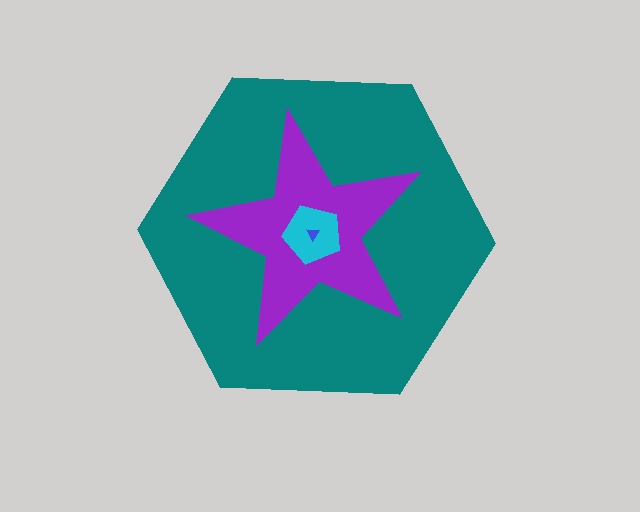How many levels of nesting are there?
4.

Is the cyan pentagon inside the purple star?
Yes.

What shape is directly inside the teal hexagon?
The purple star.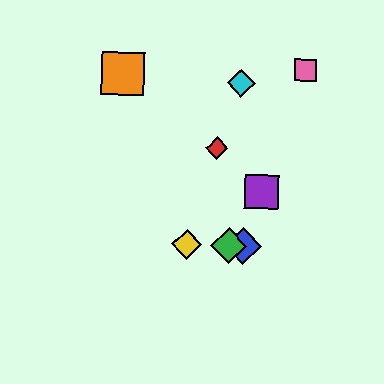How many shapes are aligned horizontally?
3 shapes (the blue diamond, the green diamond, the yellow diamond) are aligned horizontally.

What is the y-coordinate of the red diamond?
The red diamond is at y≈148.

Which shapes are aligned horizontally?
The blue diamond, the green diamond, the yellow diamond are aligned horizontally.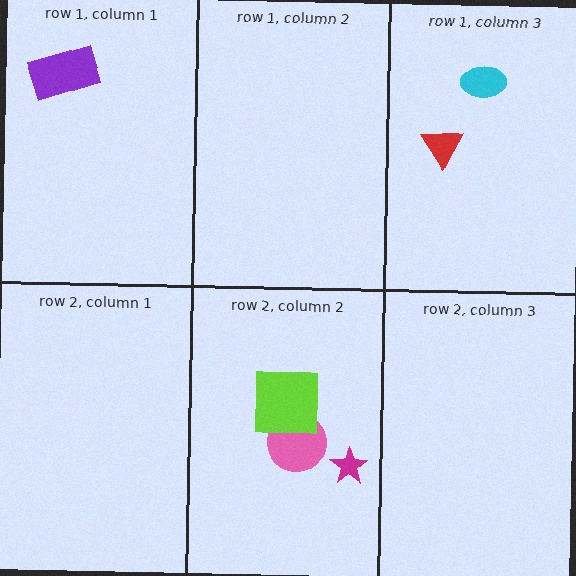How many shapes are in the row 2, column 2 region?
3.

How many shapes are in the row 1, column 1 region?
1.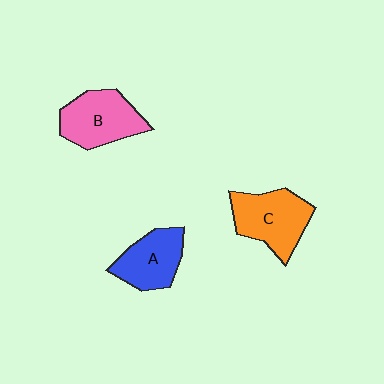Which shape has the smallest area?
Shape A (blue).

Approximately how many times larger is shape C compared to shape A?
Approximately 1.2 times.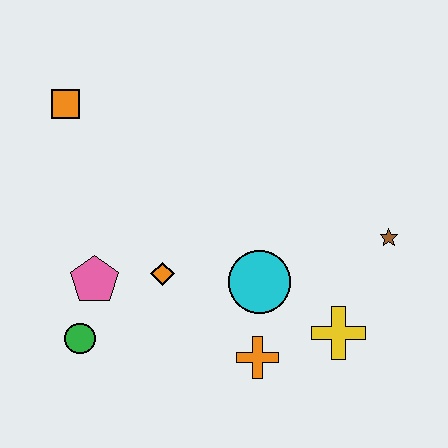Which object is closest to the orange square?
The pink pentagon is closest to the orange square.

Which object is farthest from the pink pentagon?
The brown star is farthest from the pink pentagon.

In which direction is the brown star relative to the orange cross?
The brown star is to the right of the orange cross.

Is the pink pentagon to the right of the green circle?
Yes